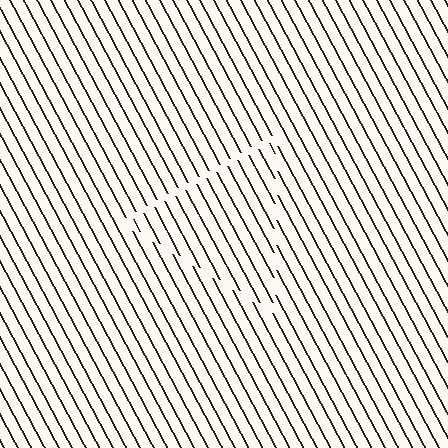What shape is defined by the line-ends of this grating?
An illusory triangle. The interior of the shape contains the same grating, shifted by half a period — the contour is defined by the phase discontinuity where line-ends from the inner and outer gratings abut.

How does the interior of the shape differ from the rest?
The interior of the shape contains the same grating, shifted by half a period — the contour is defined by the phase discontinuity where line-ends from the inner and outer gratings abut.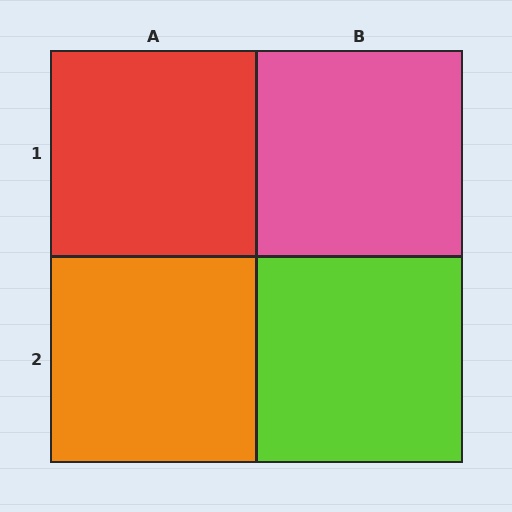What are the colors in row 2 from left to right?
Orange, lime.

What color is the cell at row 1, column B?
Pink.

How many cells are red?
1 cell is red.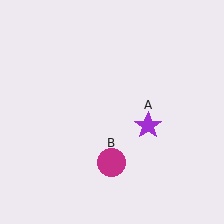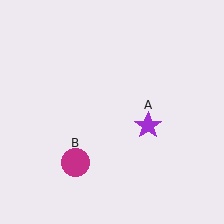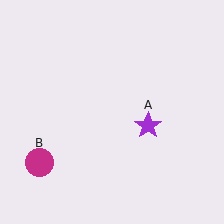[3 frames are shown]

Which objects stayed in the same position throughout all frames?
Purple star (object A) remained stationary.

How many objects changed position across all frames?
1 object changed position: magenta circle (object B).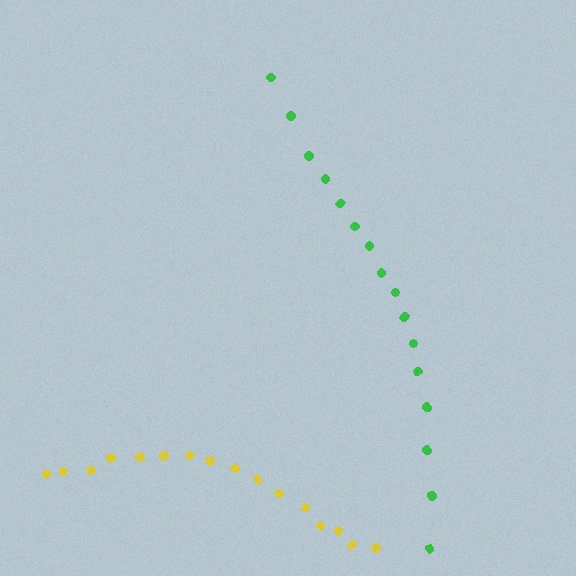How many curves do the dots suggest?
There are 2 distinct paths.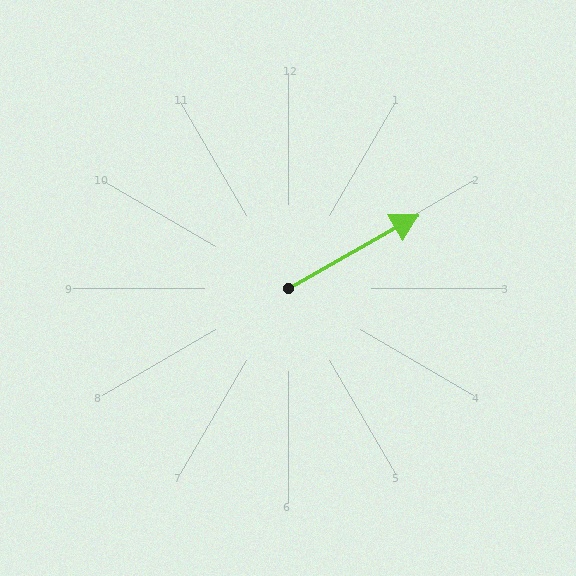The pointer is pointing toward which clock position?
Roughly 2 o'clock.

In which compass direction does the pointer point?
Northeast.